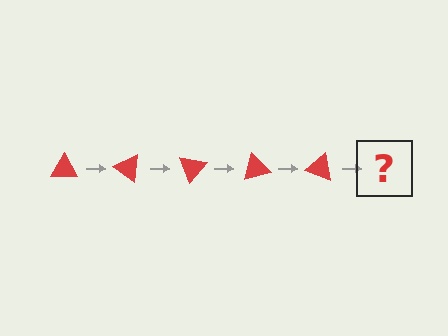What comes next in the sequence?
The next element should be a red triangle rotated 175 degrees.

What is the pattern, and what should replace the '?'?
The pattern is that the triangle rotates 35 degrees each step. The '?' should be a red triangle rotated 175 degrees.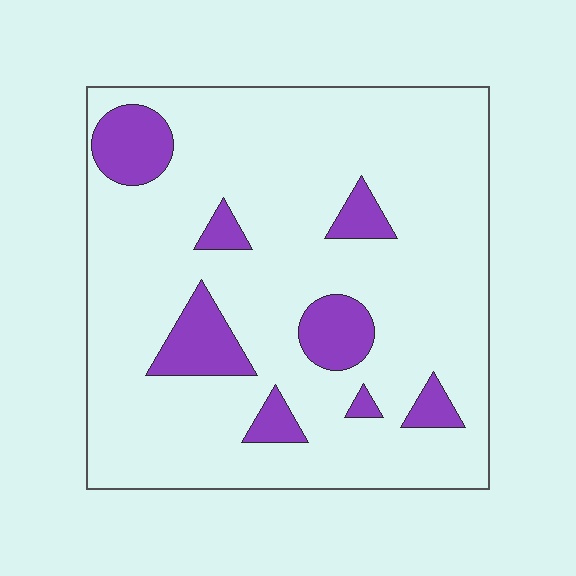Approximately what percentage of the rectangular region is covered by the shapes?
Approximately 15%.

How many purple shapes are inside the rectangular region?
8.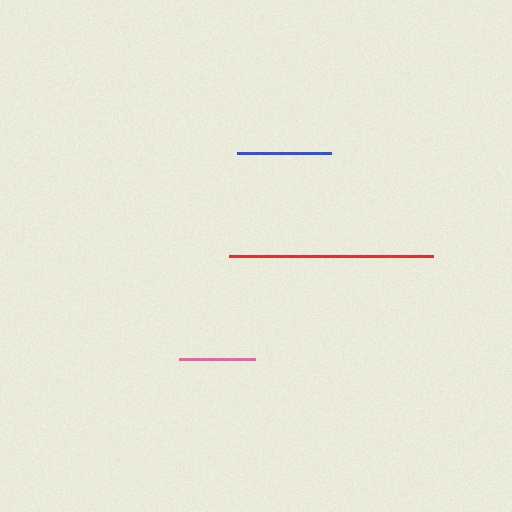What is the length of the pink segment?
The pink segment is approximately 76 pixels long.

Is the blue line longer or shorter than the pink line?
The blue line is longer than the pink line.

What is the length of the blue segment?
The blue segment is approximately 94 pixels long.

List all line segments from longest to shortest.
From longest to shortest: red, blue, pink.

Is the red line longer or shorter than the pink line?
The red line is longer than the pink line.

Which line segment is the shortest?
The pink line is the shortest at approximately 76 pixels.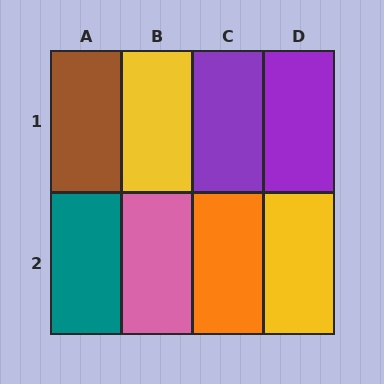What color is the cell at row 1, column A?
Brown.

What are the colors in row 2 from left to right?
Teal, pink, orange, yellow.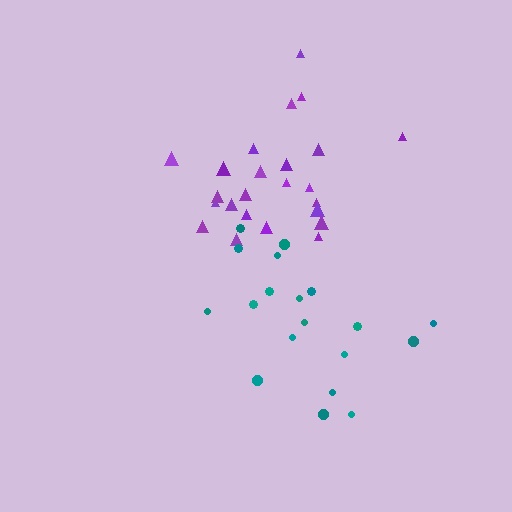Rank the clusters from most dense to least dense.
purple, teal.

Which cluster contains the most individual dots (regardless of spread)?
Purple (25).